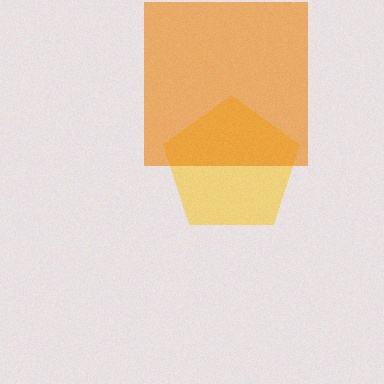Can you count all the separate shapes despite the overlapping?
Yes, there are 2 separate shapes.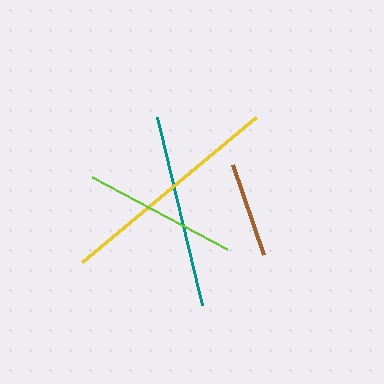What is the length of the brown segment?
The brown segment is approximately 96 pixels long.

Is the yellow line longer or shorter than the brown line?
The yellow line is longer than the brown line.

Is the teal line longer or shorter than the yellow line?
The yellow line is longer than the teal line.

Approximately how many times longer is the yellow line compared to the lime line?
The yellow line is approximately 1.5 times the length of the lime line.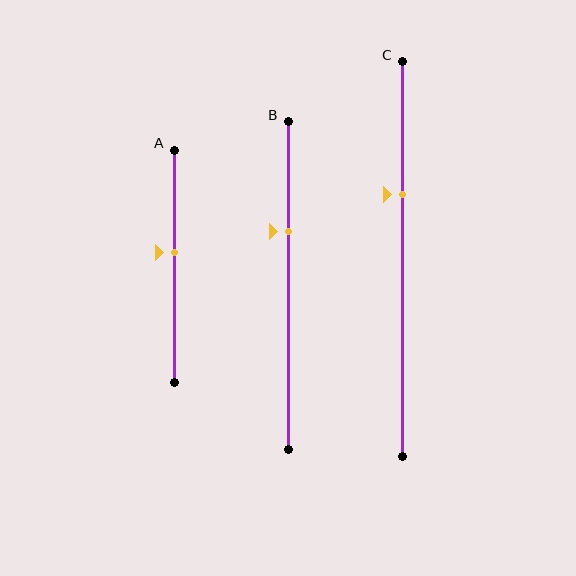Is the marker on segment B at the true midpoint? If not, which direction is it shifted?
No, the marker on segment B is shifted upward by about 17% of the segment length.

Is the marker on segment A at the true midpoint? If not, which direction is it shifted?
No, the marker on segment A is shifted upward by about 6% of the segment length.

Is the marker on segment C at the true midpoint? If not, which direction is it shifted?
No, the marker on segment C is shifted upward by about 16% of the segment length.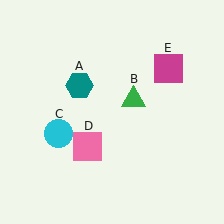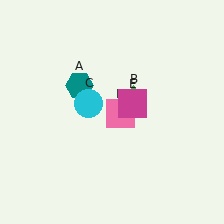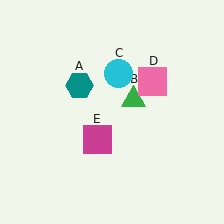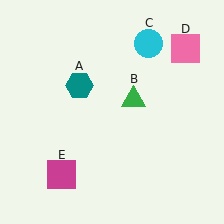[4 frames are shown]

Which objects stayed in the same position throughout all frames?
Teal hexagon (object A) and green triangle (object B) remained stationary.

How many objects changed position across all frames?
3 objects changed position: cyan circle (object C), pink square (object D), magenta square (object E).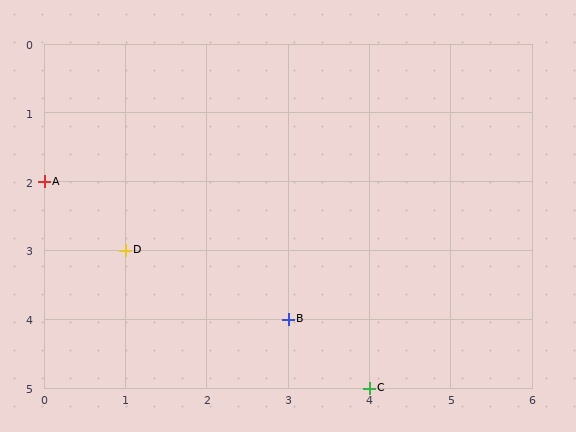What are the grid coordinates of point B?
Point B is at grid coordinates (3, 4).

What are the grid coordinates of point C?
Point C is at grid coordinates (4, 5).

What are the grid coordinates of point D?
Point D is at grid coordinates (1, 3).